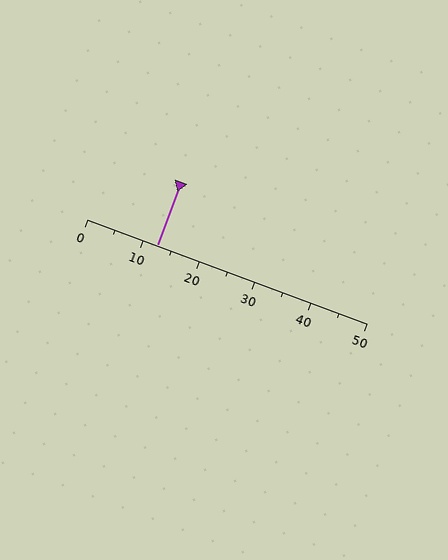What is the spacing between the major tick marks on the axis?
The major ticks are spaced 10 apart.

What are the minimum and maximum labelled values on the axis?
The axis runs from 0 to 50.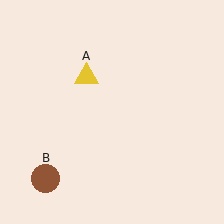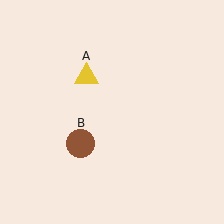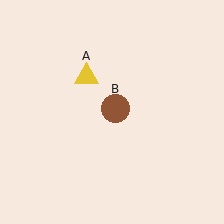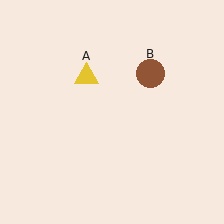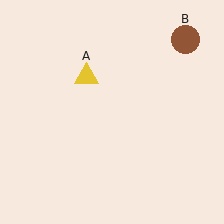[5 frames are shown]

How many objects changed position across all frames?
1 object changed position: brown circle (object B).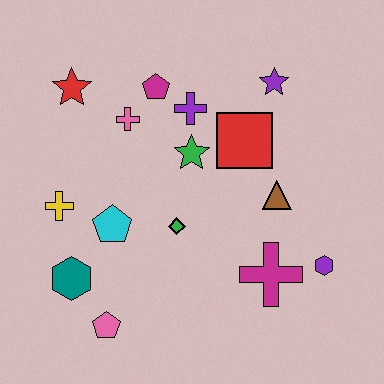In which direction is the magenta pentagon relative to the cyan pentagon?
The magenta pentagon is above the cyan pentagon.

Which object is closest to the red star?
The pink cross is closest to the red star.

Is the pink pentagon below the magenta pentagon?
Yes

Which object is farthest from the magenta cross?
The red star is farthest from the magenta cross.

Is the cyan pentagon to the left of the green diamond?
Yes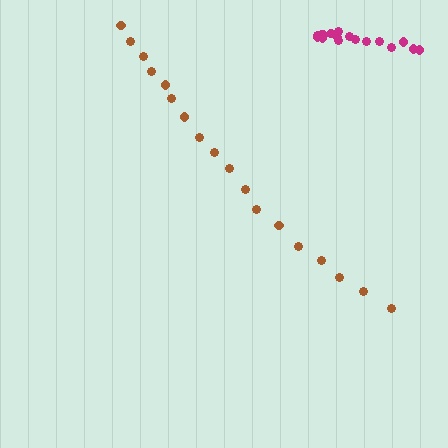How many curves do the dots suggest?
There are 2 distinct paths.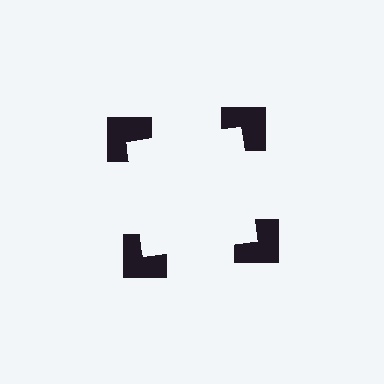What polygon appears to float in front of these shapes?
An illusory square — its edges are inferred from the aligned wedge cuts in the notched squares, not physically drawn.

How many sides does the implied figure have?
4 sides.